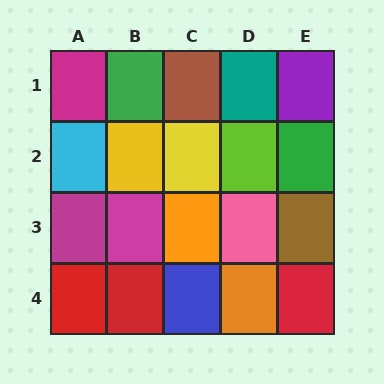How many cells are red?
3 cells are red.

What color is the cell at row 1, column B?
Green.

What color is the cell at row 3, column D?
Pink.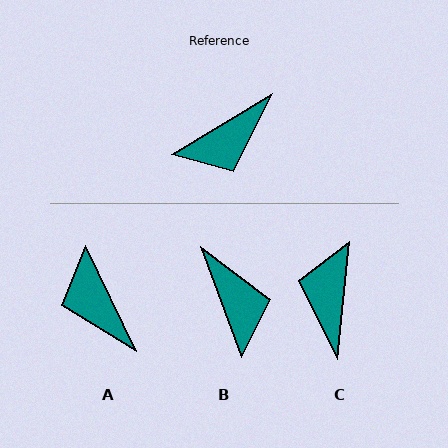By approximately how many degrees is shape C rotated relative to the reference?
Approximately 127 degrees clockwise.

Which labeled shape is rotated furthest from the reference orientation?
C, about 127 degrees away.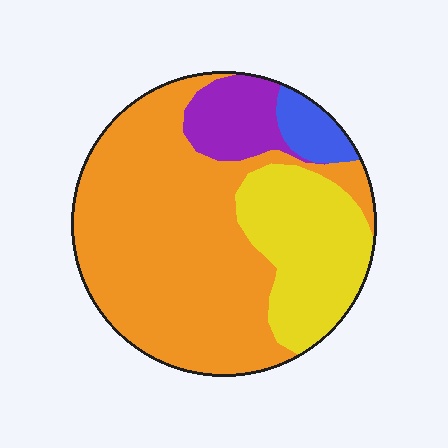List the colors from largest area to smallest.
From largest to smallest: orange, yellow, purple, blue.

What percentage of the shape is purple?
Purple covers 10% of the shape.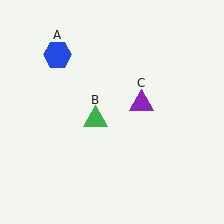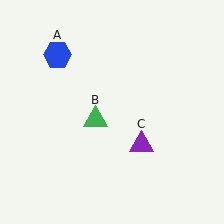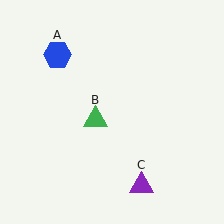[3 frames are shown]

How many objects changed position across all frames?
1 object changed position: purple triangle (object C).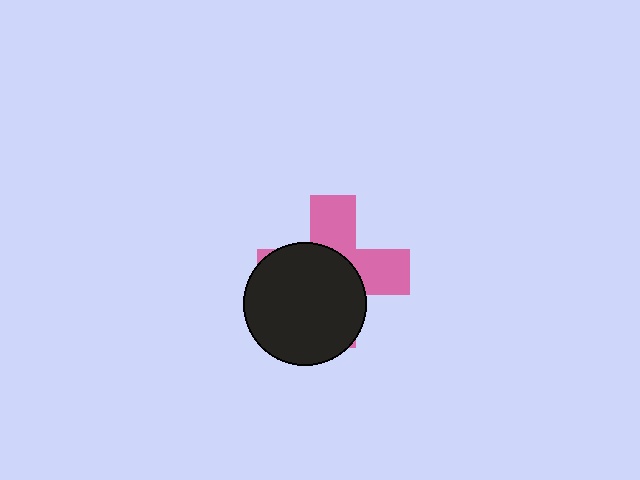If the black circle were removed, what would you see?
You would see the complete pink cross.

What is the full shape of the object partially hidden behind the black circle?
The partially hidden object is a pink cross.